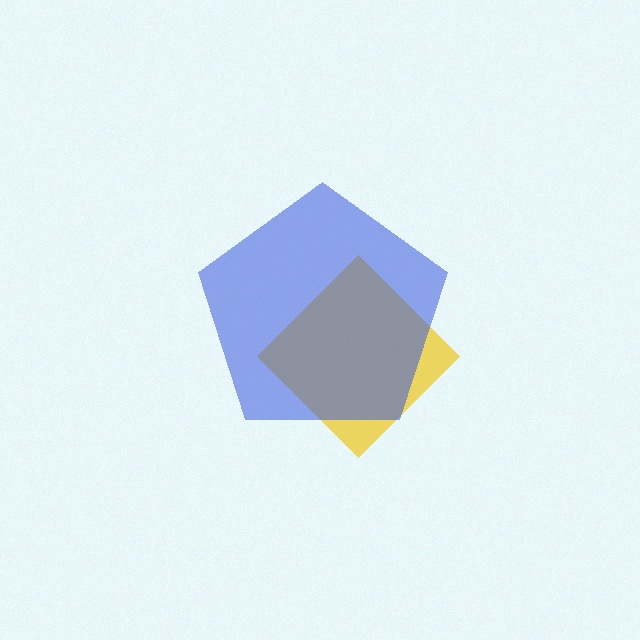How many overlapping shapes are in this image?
There are 2 overlapping shapes in the image.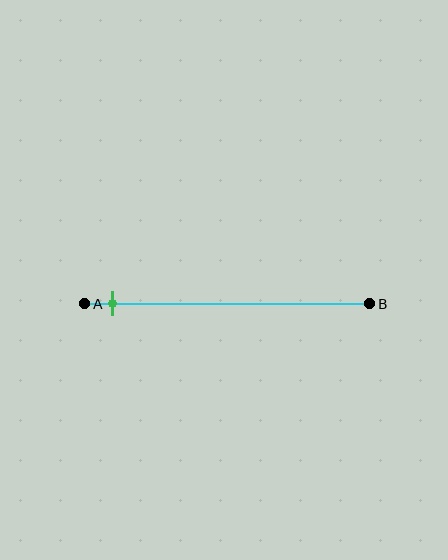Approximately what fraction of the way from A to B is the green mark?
The green mark is approximately 10% of the way from A to B.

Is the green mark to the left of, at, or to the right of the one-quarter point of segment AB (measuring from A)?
The green mark is to the left of the one-quarter point of segment AB.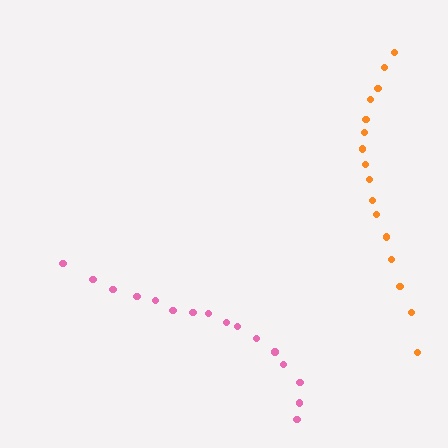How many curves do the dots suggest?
There are 2 distinct paths.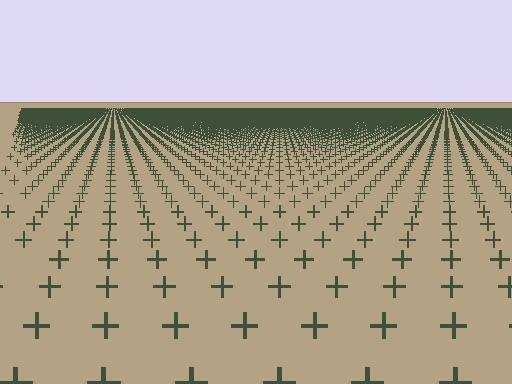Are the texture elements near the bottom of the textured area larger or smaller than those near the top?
Larger. Near the bottom, elements are closer to the viewer and appear at a bigger on-screen size.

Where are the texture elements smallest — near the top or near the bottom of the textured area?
Near the top.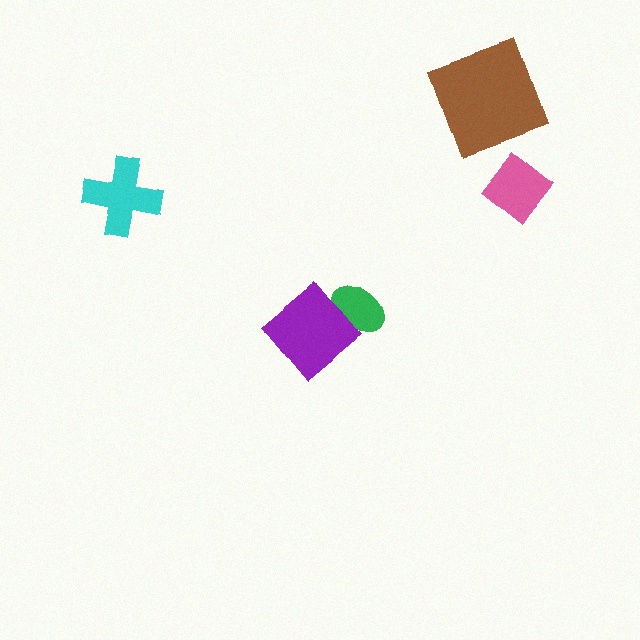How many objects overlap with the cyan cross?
0 objects overlap with the cyan cross.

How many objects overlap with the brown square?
0 objects overlap with the brown square.